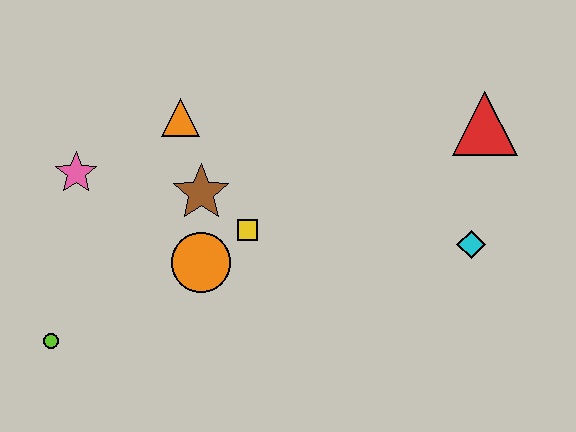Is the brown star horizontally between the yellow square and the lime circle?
Yes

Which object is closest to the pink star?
The orange triangle is closest to the pink star.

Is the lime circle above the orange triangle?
No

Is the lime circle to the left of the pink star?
Yes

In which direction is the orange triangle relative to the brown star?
The orange triangle is above the brown star.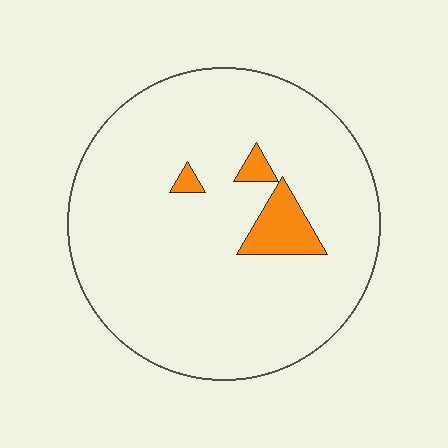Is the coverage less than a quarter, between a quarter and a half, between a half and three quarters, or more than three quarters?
Less than a quarter.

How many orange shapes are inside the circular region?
3.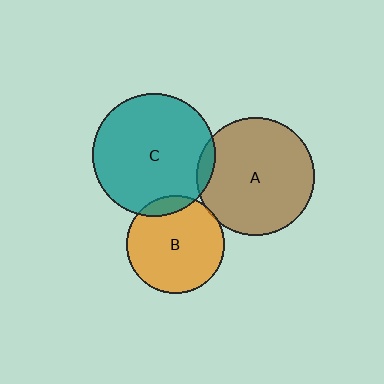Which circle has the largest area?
Circle C (teal).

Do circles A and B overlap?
Yes.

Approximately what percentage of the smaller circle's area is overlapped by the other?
Approximately 5%.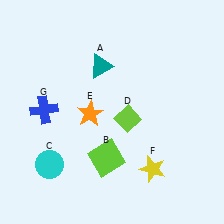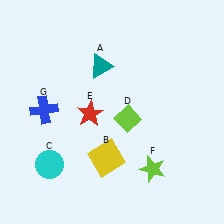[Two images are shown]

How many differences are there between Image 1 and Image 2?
There are 3 differences between the two images.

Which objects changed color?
B changed from lime to yellow. E changed from orange to red. F changed from yellow to lime.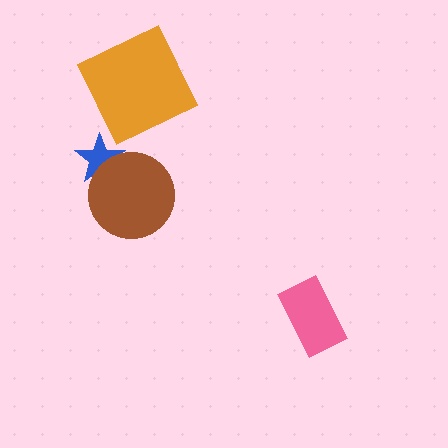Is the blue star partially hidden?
Yes, it is partially covered by another shape.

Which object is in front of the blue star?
The brown circle is in front of the blue star.